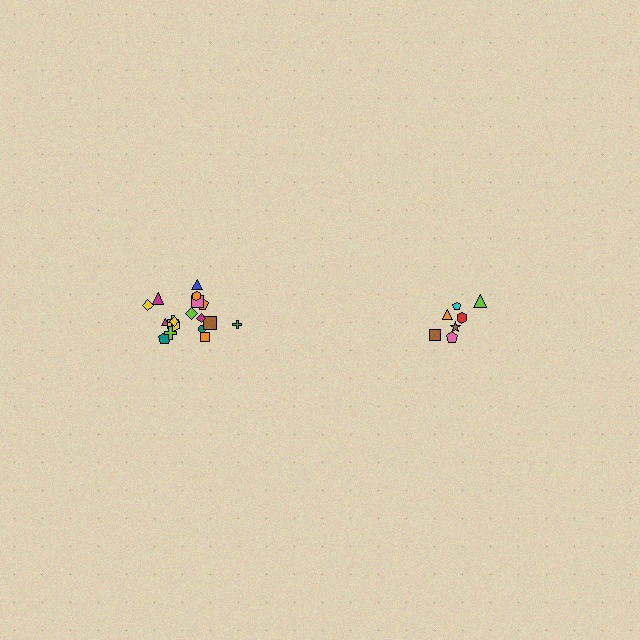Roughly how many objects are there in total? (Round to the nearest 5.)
Roughly 25 objects in total.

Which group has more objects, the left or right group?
The left group.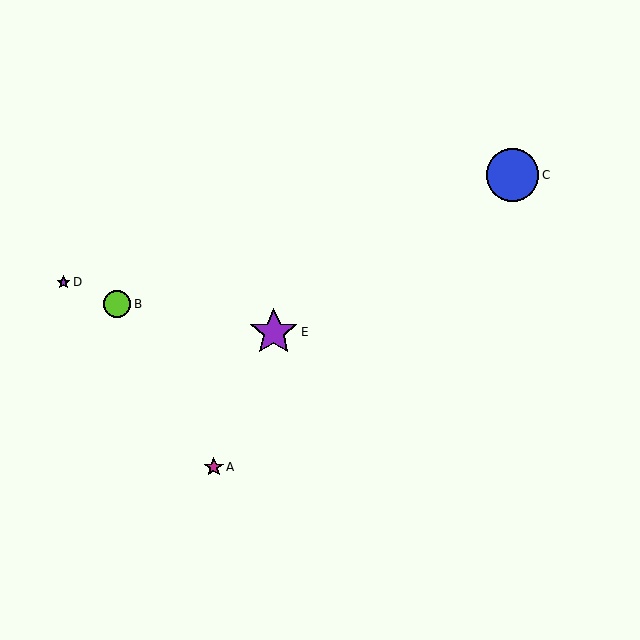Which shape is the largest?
The blue circle (labeled C) is the largest.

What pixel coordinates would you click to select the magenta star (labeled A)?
Click at (214, 467) to select the magenta star A.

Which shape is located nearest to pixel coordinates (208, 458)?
The magenta star (labeled A) at (214, 467) is nearest to that location.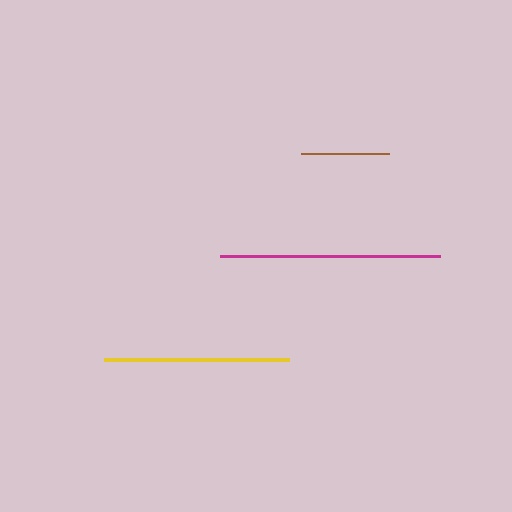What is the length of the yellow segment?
The yellow segment is approximately 185 pixels long.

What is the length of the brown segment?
The brown segment is approximately 88 pixels long.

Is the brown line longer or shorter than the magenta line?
The magenta line is longer than the brown line.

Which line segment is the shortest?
The brown line is the shortest at approximately 88 pixels.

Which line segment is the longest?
The magenta line is the longest at approximately 220 pixels.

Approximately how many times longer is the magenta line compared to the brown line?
The magenta line is approximately 2.5 times the length of the brown line.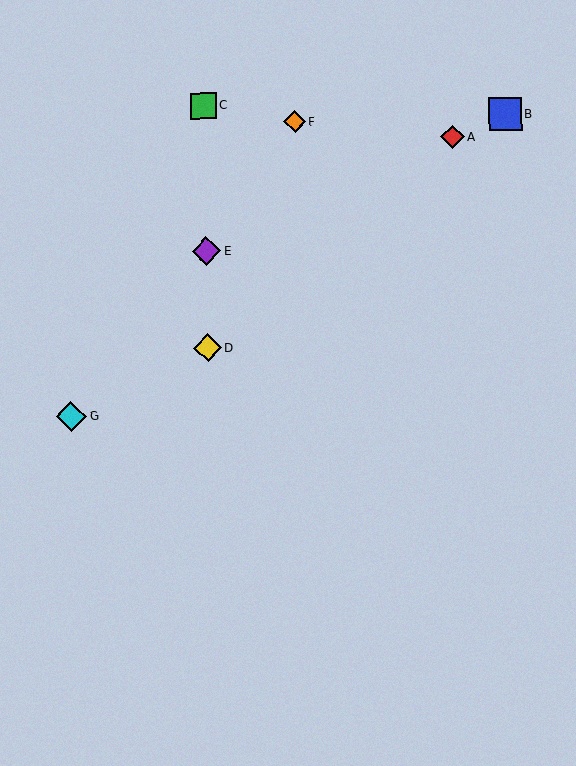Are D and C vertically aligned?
Yes, both are at x≈208.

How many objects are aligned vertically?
3 objects (C, D, E) are aligned vertically.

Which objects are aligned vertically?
Objects C, D, E are aligned vertically.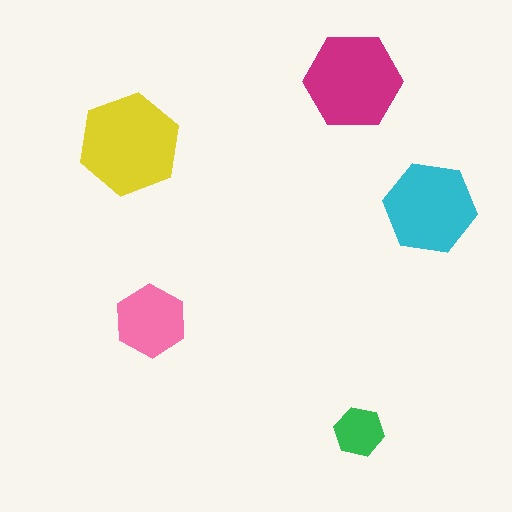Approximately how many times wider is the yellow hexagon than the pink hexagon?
About 1.5 times wider.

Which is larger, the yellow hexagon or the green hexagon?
The yellow one.